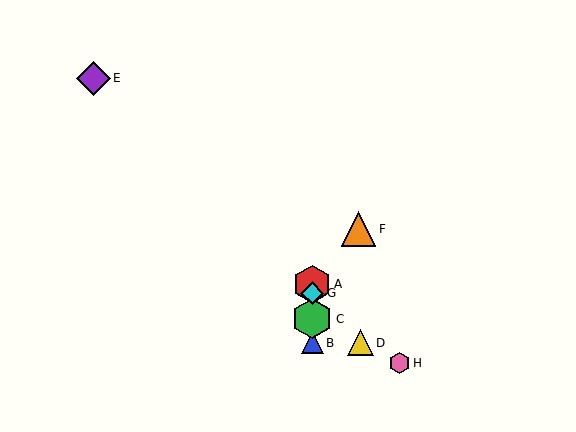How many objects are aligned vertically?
4 objects (A, B, C, G) are aligned vertically.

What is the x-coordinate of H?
Object H is at x≈400.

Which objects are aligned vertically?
Objects A, B, C, G are aligned vertically.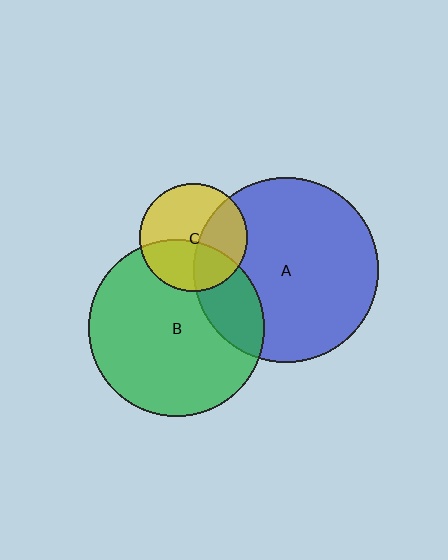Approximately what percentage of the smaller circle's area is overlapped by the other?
Approximately 20%.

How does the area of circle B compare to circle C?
Approximately 2.7 times.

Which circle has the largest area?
Circle A (blue).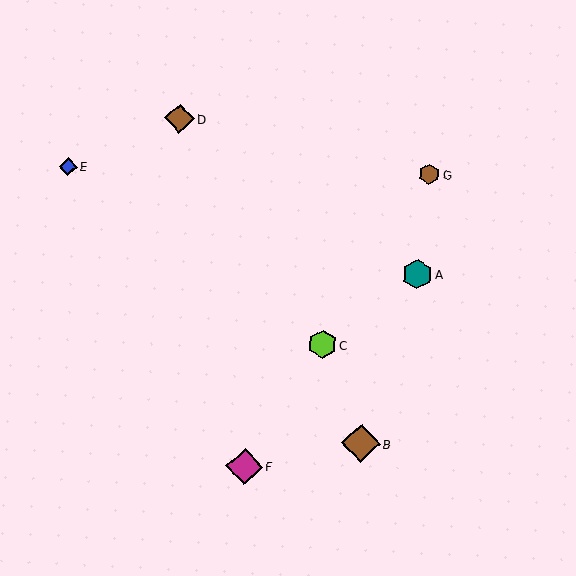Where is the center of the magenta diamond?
The center of the magenta diamond is at (244, 466).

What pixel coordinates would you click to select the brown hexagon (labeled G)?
Click at (429, 174) to select the brown hexagon G.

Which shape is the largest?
The brown diamond (labeled B) is the largest.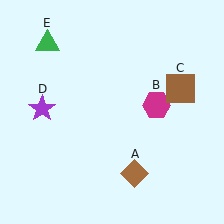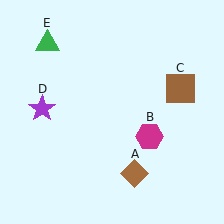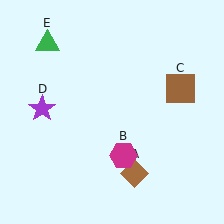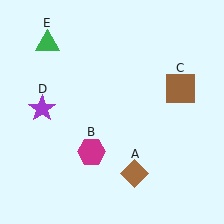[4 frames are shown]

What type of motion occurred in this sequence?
The magenta hexagon (object B) rotated clockwise around the center of the scene.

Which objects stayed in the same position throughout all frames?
Brown diamond (object A) and brown square (object C) and purple star (object D) and green triangle (object E) remained stationary.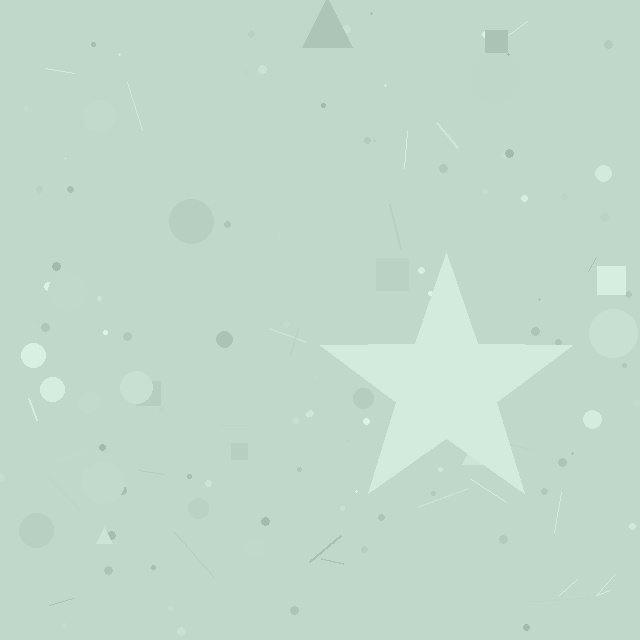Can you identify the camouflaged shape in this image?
The camouflaged shape is a star.